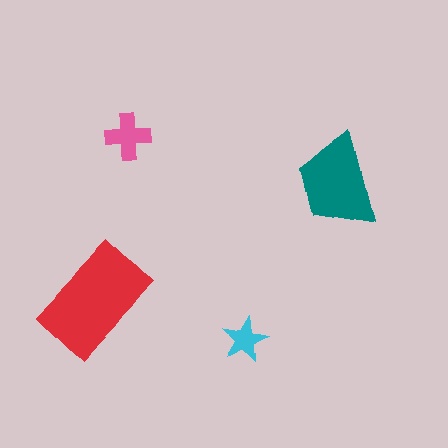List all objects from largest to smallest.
The red rectangle, the teal trapezoid, the pink cross, the cyan star.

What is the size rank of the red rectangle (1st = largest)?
1st.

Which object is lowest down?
The cyan star is bottommost.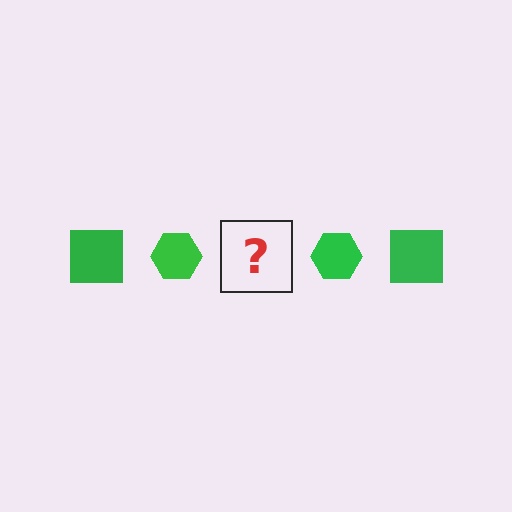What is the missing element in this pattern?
The missing element is a green square.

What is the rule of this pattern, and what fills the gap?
The rule is that the pattern cycles through square, hexagon shapes in green. The gap should be filled with a green square.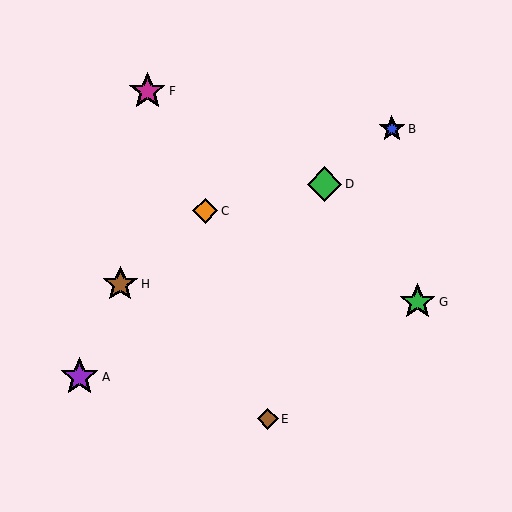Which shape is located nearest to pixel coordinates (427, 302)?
The green star (labeled G) at (417, 302) is nearest to that location.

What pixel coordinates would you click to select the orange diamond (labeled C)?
Click at (205, 211) to select the orange diamond C.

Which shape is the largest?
The purple star (labeled A) is the largest.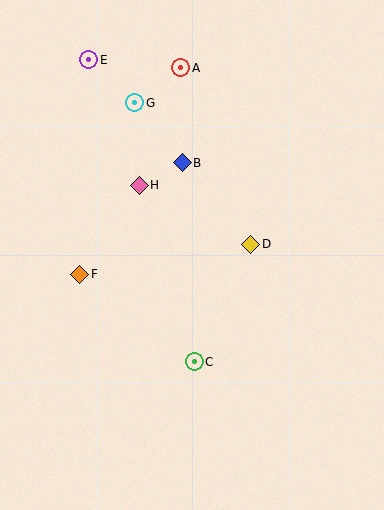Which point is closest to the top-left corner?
Point E is closest to the top-left corner.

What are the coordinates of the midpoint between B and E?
The midpoint between B and E is at (136, 111).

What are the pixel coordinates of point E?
Point E is at (89, 60).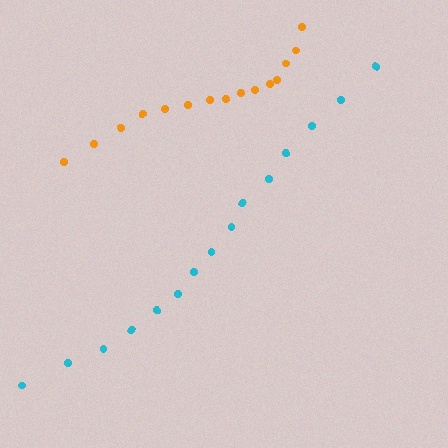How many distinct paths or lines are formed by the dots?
There are 2 distinct paths.